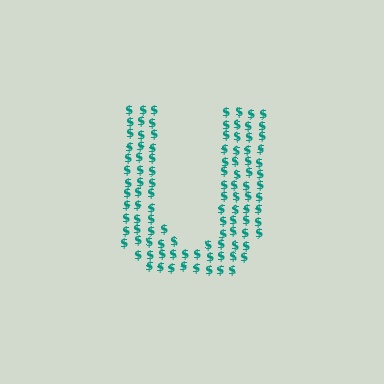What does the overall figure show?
The overall figure shows the letter U.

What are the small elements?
The small elements are dollar signs.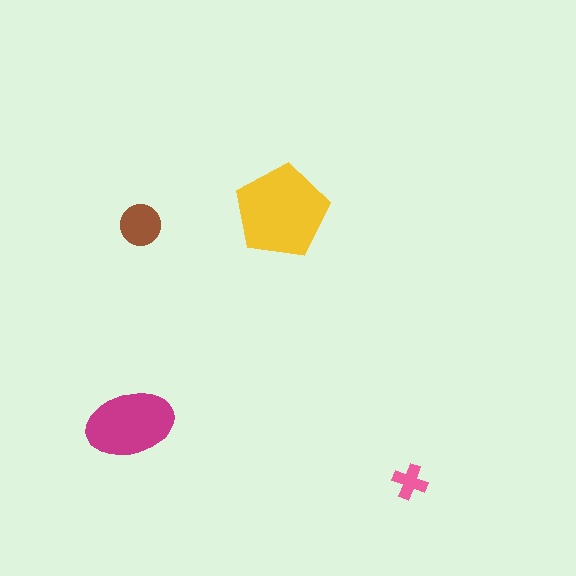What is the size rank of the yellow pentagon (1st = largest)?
1st.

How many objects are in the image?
There are 4 objects in the image.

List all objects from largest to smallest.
The yellow pentagon, the magenta ellipse, the brown circle, the pink cross.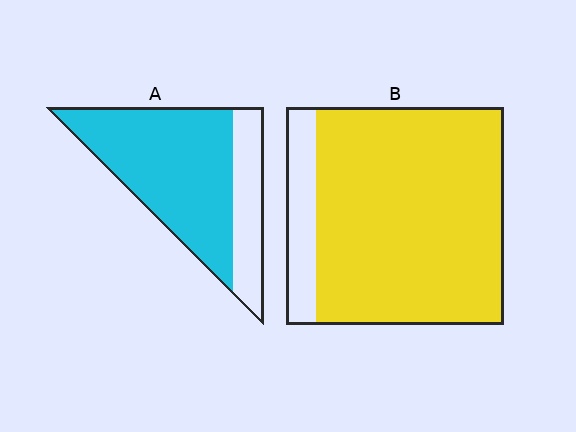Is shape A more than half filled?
Yes.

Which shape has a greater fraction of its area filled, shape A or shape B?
Shape B.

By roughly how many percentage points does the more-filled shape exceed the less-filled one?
By roughly 15 percentage points (B over A).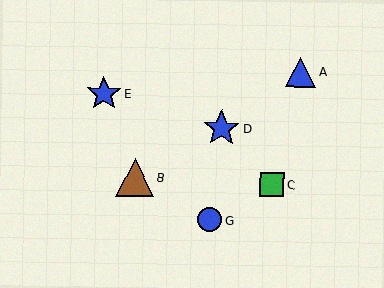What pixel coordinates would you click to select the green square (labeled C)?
Click at (272, 185) to select the green square C.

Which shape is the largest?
The brown triangle (labeled B) is the largest.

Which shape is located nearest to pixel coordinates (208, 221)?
The blue circle (labeled G) at (210, 220) is nearest to that location.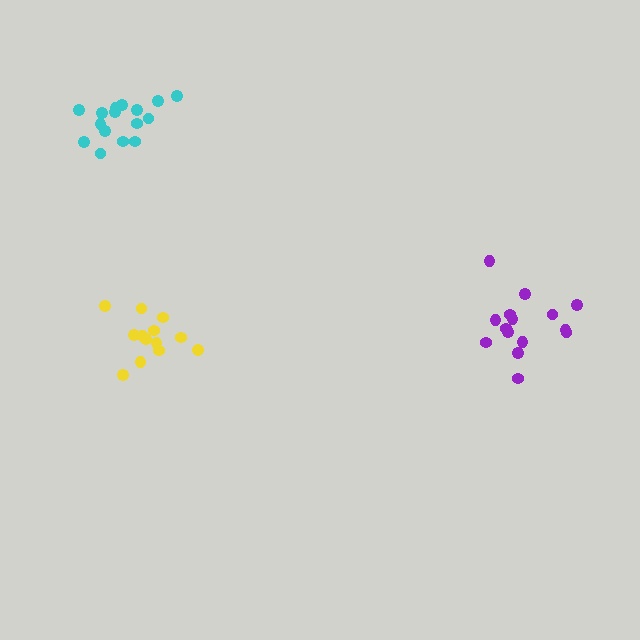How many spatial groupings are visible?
There are 3 spatial groupings.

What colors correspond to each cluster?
The clusters are colored: yellow, purple, cyan.